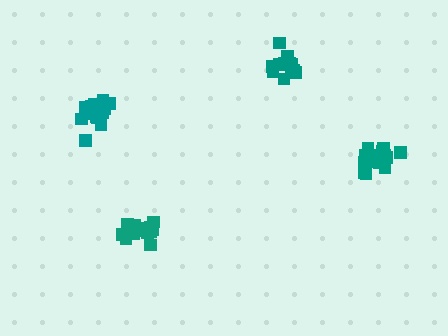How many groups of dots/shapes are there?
There are 4 groups.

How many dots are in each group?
Group 1: 17 dots, Group 2: 17 dots, Group 3: 15 dots, Group 4: 15 dots (64 total).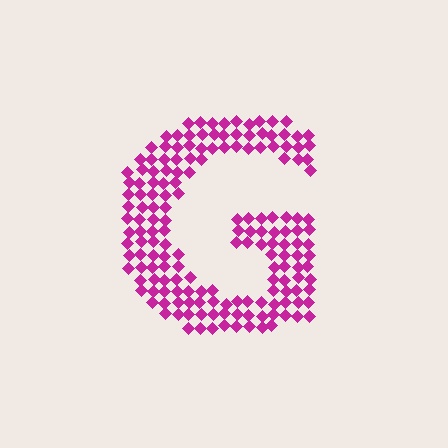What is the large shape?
The large shape is the letter G.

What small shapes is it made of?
It is made of small diamonds.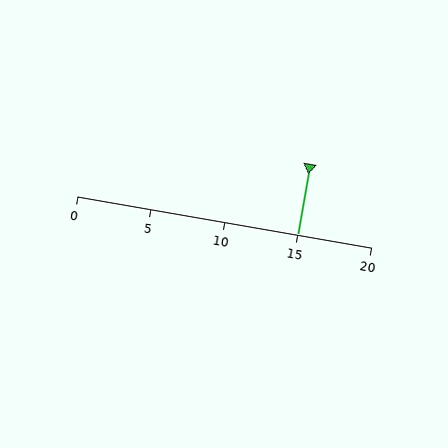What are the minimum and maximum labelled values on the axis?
The axis runs from 0 to 20.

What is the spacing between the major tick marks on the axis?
The major ticks are spaced 5 apart.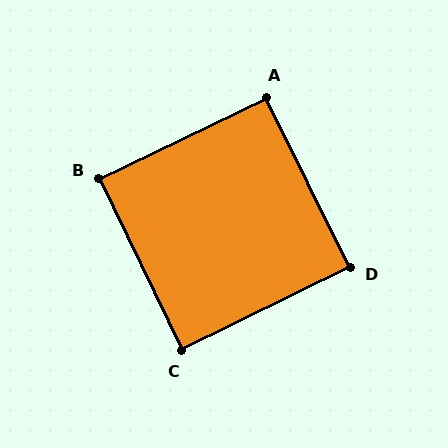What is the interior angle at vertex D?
Approximately 90 degrees (approximately right).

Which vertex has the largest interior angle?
A, at approximately 90 degrees.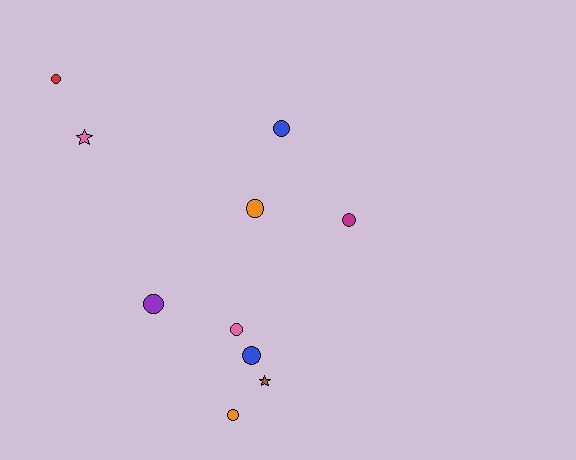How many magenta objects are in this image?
There is 1 magenta object.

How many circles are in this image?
There are 8 circles.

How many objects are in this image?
There are 10 objects.